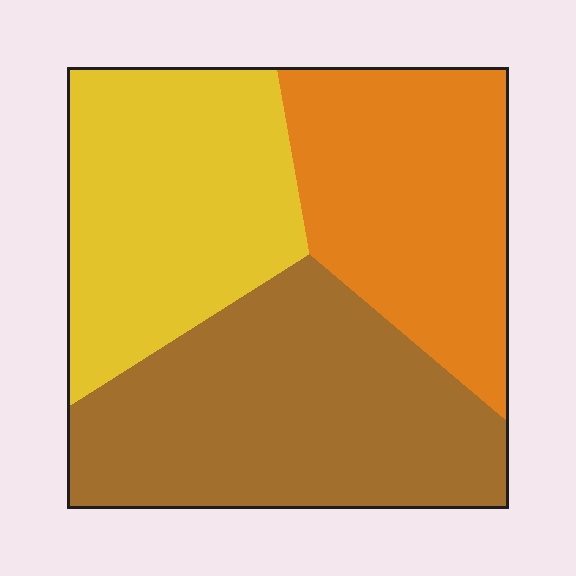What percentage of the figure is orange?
Orange covers 29% of the figure.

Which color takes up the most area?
Brown, at roughly 40%.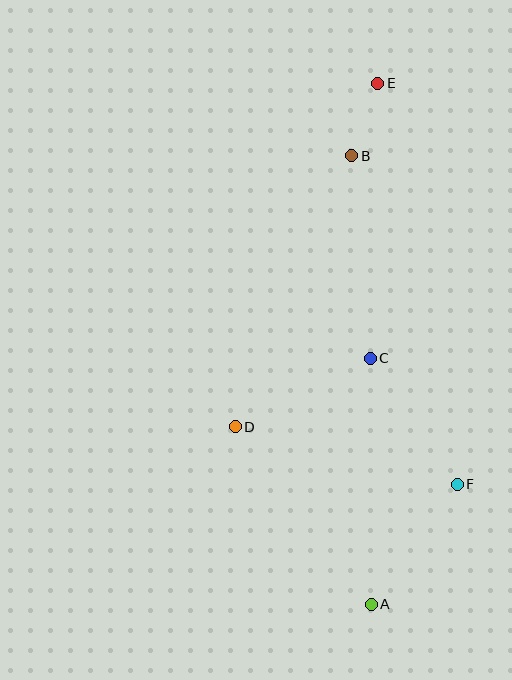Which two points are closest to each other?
Points B and E are closest to each other.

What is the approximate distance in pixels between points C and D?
The distance between C and D is approximately 151 pixels.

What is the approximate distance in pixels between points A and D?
The distance between A and D is approximately 224 pixels.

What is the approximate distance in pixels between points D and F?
The distance between D and F is approximately 229 pixels.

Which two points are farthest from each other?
Points A and E are farthest from each other.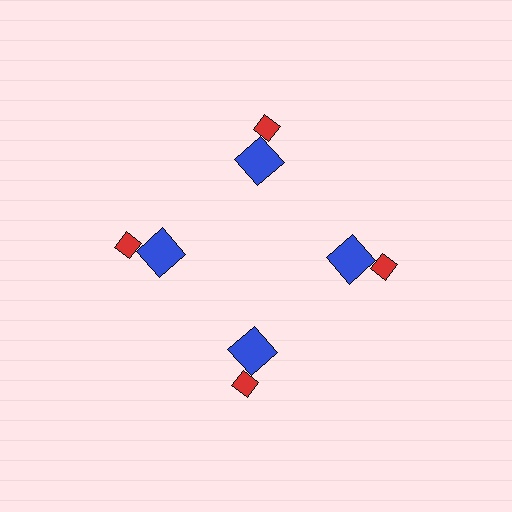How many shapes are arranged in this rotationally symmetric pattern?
There are 8 shapes, arranged in 4 groups of 2.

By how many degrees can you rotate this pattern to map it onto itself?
The pattern maps onto itself every 90 degrees of rotation.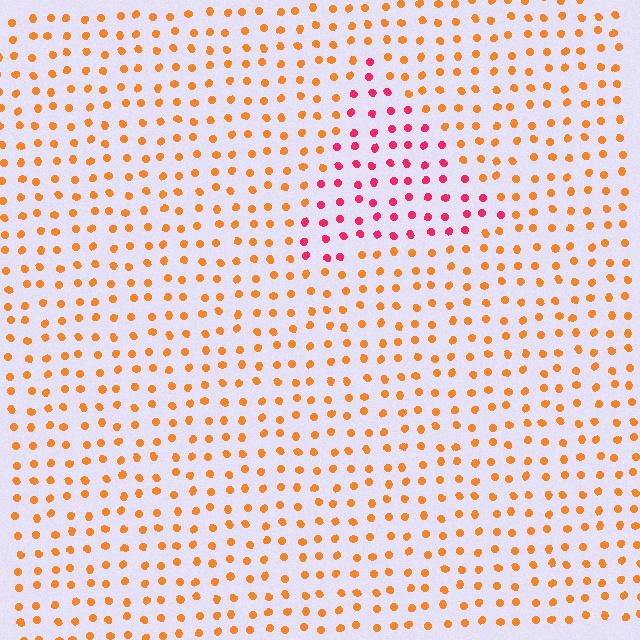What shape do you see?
I see a triangle.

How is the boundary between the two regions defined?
The boundary is defined purely by a slight shift in hue (about 47 degrees). Spacing, size, and orientation are identical on both sides.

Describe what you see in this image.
The image is filled with small orange elements in a uniform arrangement. A triangle-shaped region is visible where the elements are tinted to a slightly different hue, forming a subtle color boundary.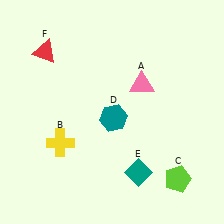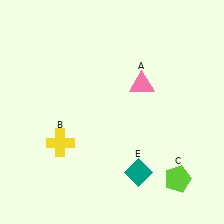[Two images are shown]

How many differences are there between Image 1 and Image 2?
There are 2 differences between the two images.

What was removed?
The red triangle (F), the teal hexagon (D) were removed in Image 2.